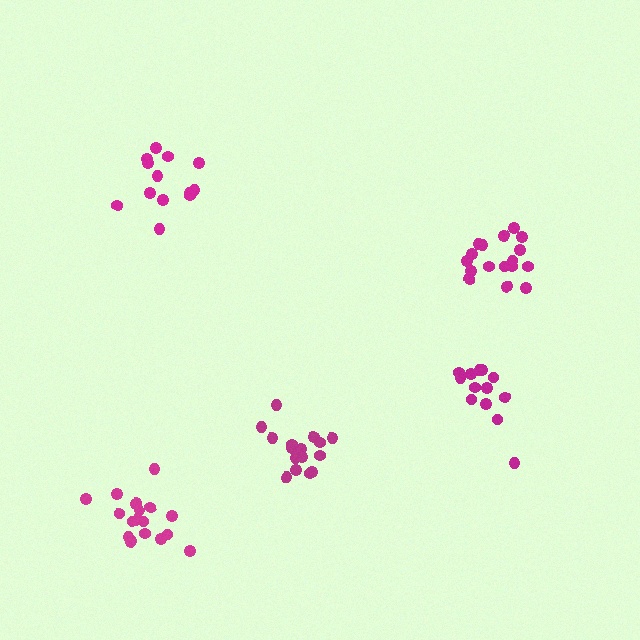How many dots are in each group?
Group 1: 17 dots, Group 2: 13 dots, Group 3: 16 dots, Group 4: 17 dots, Group 5: 13 dots (76 total).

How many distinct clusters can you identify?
There are 5 distinct clusters.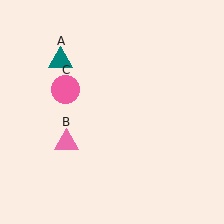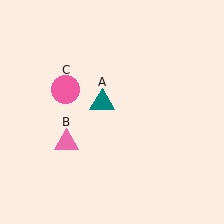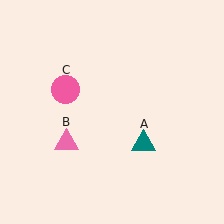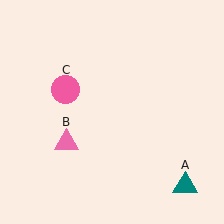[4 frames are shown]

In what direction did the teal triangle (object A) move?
The teal triangle (object A) moved down and to the right.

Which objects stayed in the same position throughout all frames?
Pink triangle (object B) and pink circle (object C) remained stationary.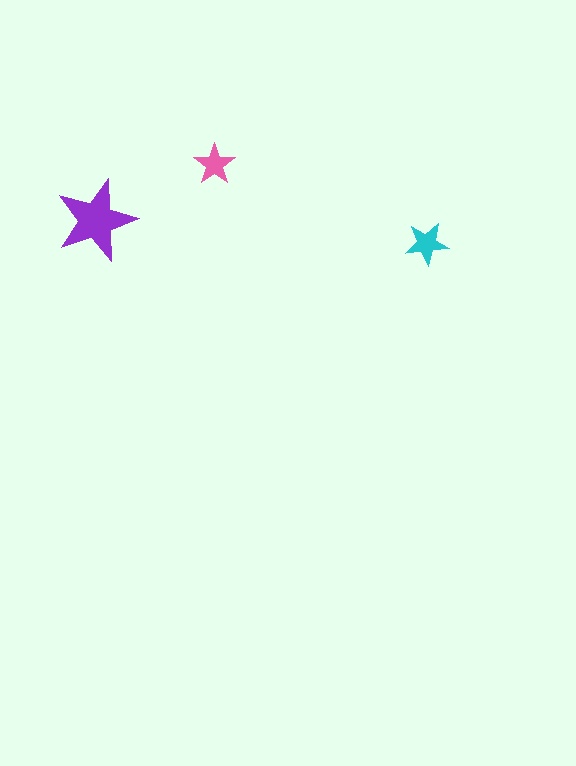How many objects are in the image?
There are 3 objects in the image.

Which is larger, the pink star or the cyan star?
The cyan one.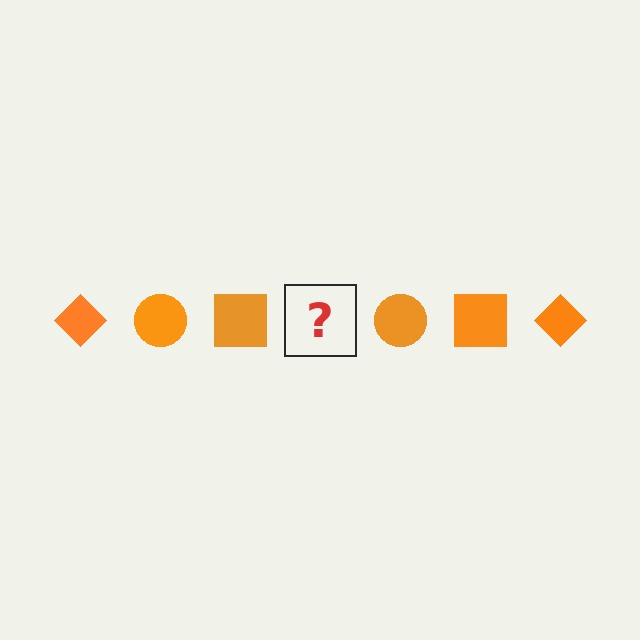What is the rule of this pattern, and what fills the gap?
The rule is that the pattern cycles through diamond, circle, square shapes in orange. The gap should be filled with an orange diamond.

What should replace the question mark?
The question mark should be replaced with an orange diamond.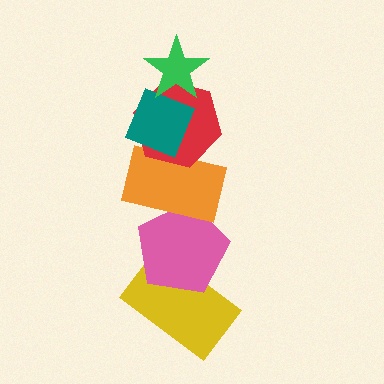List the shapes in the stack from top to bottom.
From top to bottom: the green star, the teal diamond, the red hexagon, the orange rectangle, the pink pentagon, the yellow rectangle.